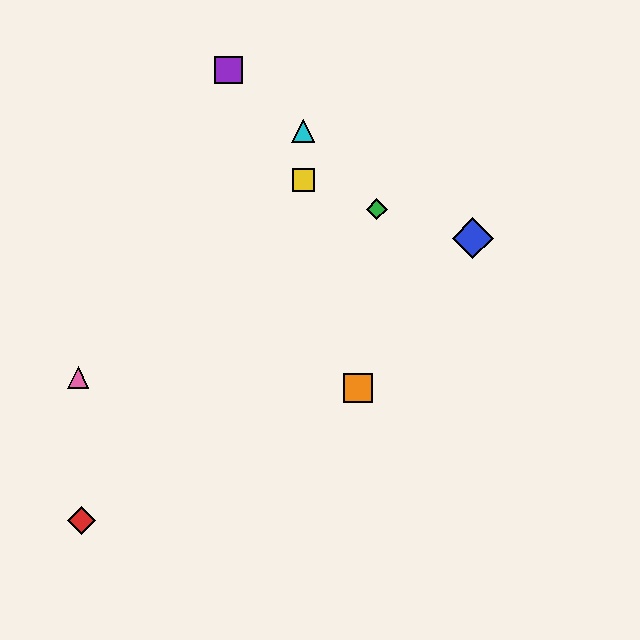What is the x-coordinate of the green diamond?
The green diamond is at x≈377.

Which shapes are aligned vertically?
The yellow square, the cyan triangle are aligned vertically.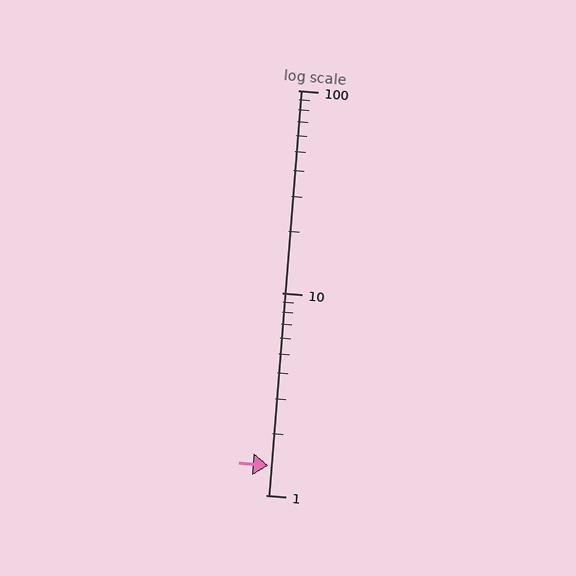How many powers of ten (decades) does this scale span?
The scale spans 2 decades, from 1 to 100.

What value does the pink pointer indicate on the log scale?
The pointer indicates approximately 1.4.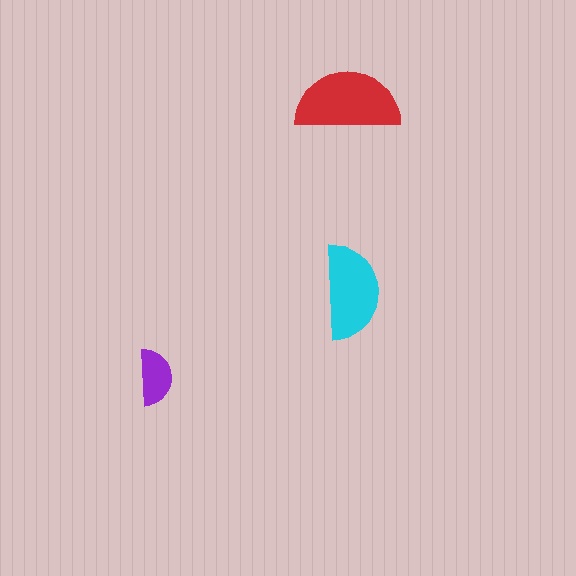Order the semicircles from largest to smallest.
the red one, the cyan one, the purple one.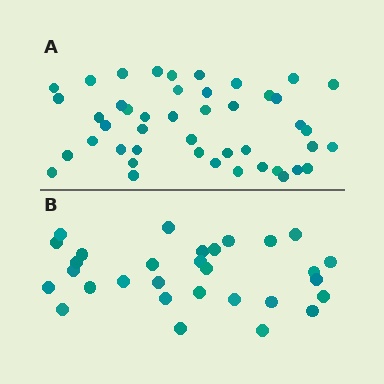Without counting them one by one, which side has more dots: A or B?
Region A (the top region) has more dots.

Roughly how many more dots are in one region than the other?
Region A has approximately 15 more dots than region B.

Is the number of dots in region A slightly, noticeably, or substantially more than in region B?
Region A has substantially more. The ratio is roughly 1.5 to 1.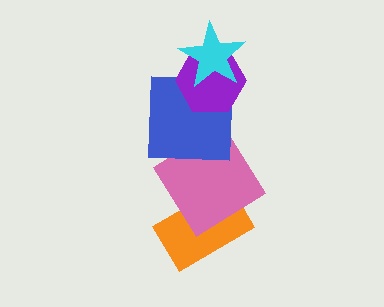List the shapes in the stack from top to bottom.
From top to bottom: the cyan star, the purple hexagon, the blue square, the pink diamond, the orange rectangle.